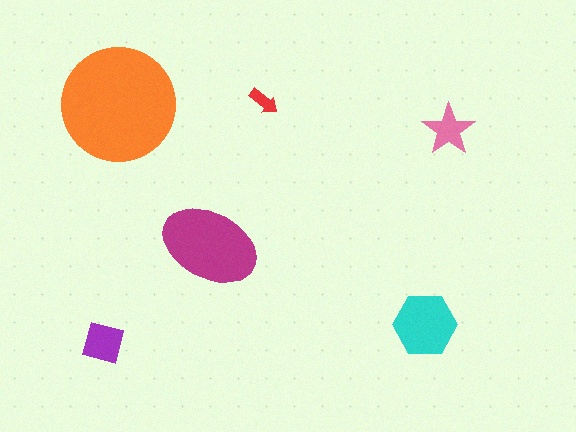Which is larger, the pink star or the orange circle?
The orange circle.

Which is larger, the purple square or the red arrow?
The purple square.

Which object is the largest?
The orange circle.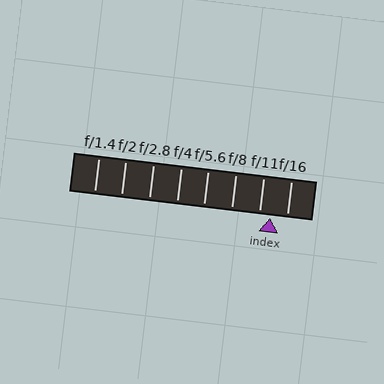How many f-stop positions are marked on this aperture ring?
There are 8 f-stop positions marked.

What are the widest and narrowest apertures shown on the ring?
The widest aperture shown is f/1.4 and the narrowest is f/16.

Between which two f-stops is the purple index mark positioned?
The index mark is between f/11 and f/16.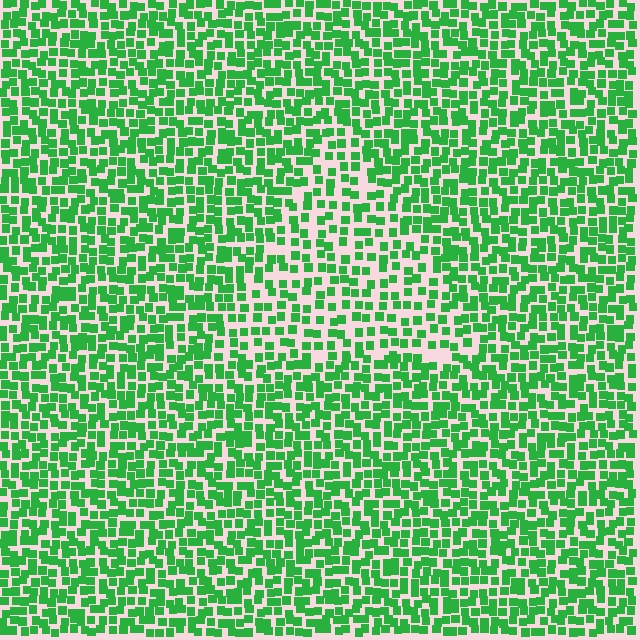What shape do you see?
I see a triangle.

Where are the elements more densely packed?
The elements are more densely packed outside the triangle boundary.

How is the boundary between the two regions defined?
The boundary is defined by a change in element density (approximately 1.6x ratio). All elements are the same color, size, and shape.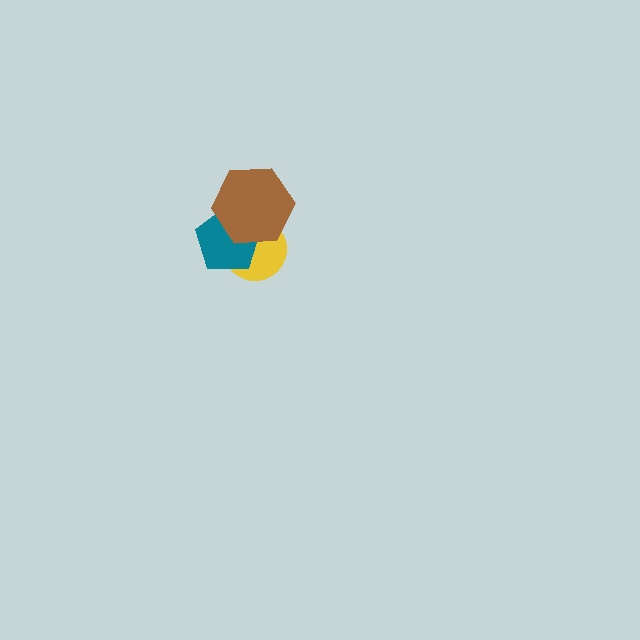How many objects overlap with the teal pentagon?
2 objects overlap with the teal pentagon.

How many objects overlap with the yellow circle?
2 objects overlap with the yellow circle.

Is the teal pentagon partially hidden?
Yes, it is partially covered by another shape.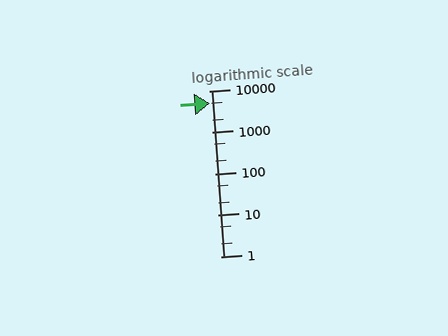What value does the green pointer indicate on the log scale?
The pointer indicates approximately 5000.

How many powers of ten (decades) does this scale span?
The scale spans 4 decades, from 1 to 10000.